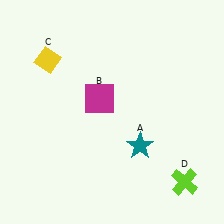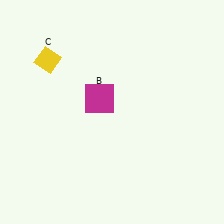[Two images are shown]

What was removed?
The lime cross (D), the teal star (A) were removed in Image 2.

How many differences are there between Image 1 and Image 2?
There are 2 differences between the two images.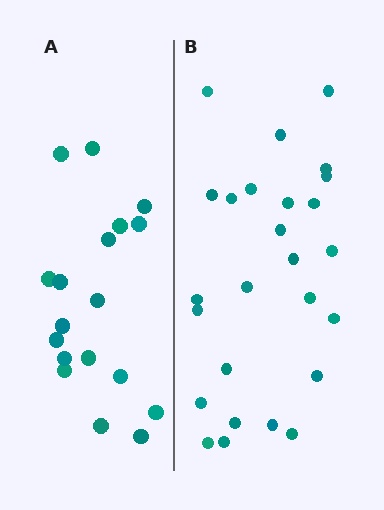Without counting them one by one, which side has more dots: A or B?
Region B (the right region) has more dots.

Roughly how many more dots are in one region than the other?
Region B has roughly 8 or so more dots than region A.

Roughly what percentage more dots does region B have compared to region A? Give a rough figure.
About 45% more.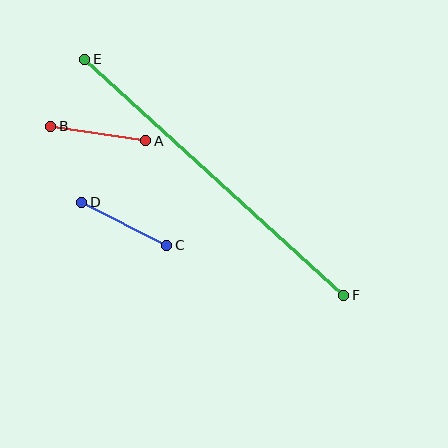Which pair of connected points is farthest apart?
Points E and F are farthest apart.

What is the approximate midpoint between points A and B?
The midpoint is at approximately (98, 133) pixels.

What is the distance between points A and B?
The distance is approximately 96 pixels.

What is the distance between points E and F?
The distance is approximately 351 pixels.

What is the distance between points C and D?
The distance is approximately 96 pixels.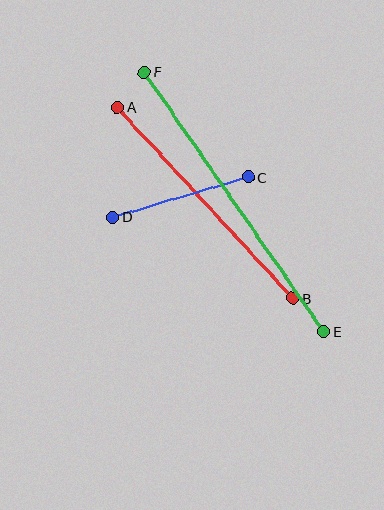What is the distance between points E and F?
The distance is approximately 316 pixels.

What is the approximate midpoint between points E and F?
The midpoint is at approximately (234, 202) pixels.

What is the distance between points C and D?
The distance is approximately 142 pixels.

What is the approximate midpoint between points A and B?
The midpoint is at approximately (205, 203) pixels.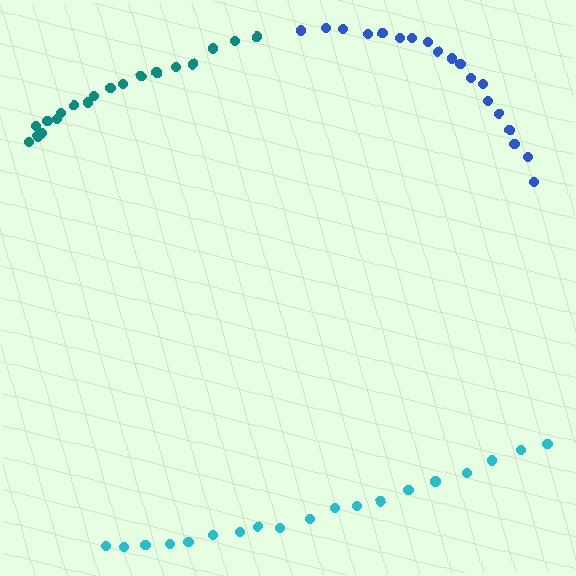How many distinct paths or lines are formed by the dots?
There are 3 distinct paths.